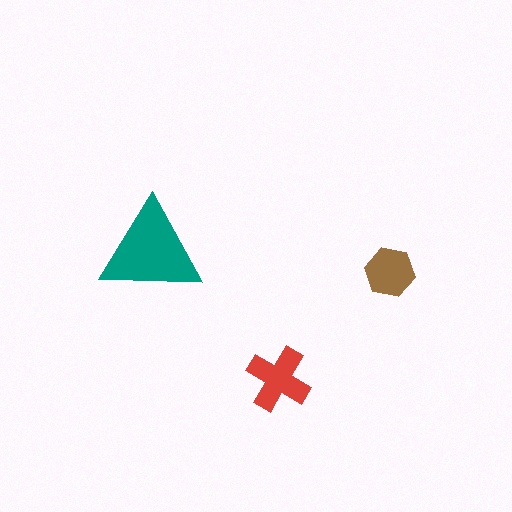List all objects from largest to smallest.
The teal triangle, the red cross, the brown hexagon.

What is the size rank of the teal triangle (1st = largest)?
1st.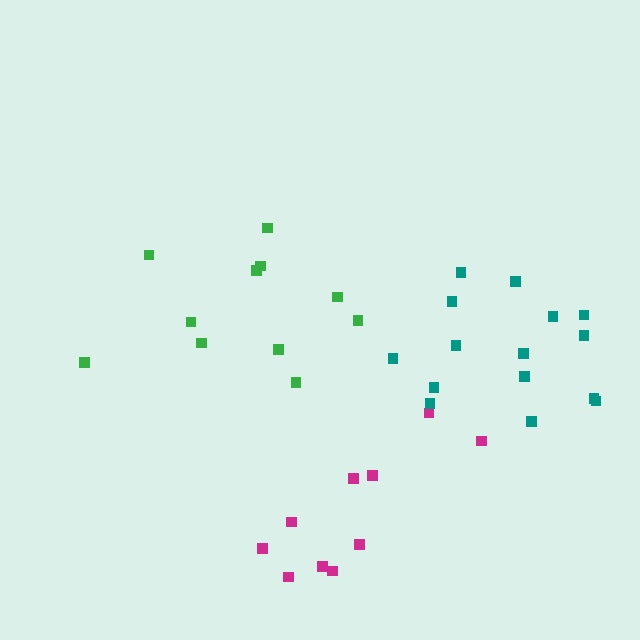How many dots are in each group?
Group 1: 11 dots, Group 2: 10 dots, Group 3: 15 dots (36 total).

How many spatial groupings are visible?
There are 3 spatial groupings.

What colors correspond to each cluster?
The clusters are colored: green, magenta, teal.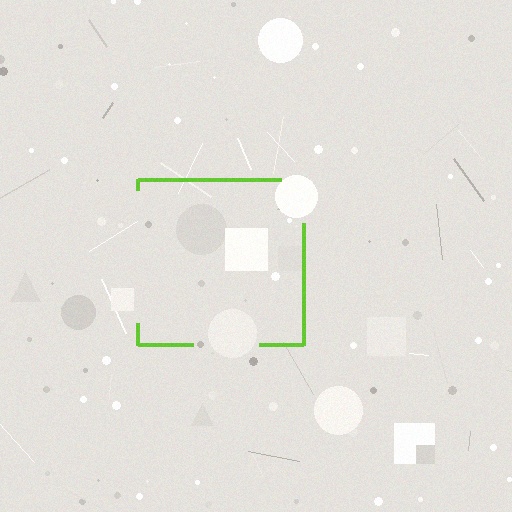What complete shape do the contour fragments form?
The contour fragments form a square.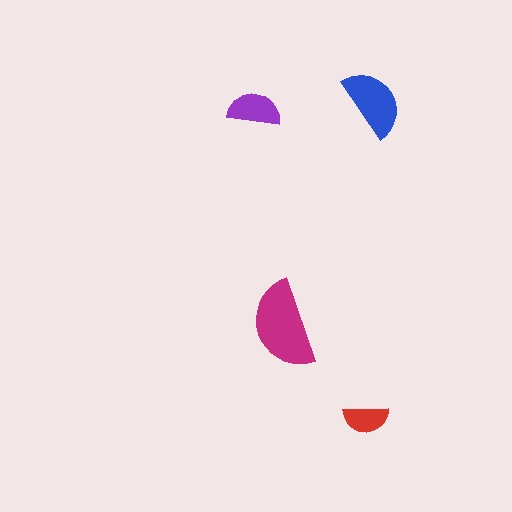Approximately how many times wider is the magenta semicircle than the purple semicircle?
About 1.5 times wider.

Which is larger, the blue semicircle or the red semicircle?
The blue one.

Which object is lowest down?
The red semicircle is bottommost.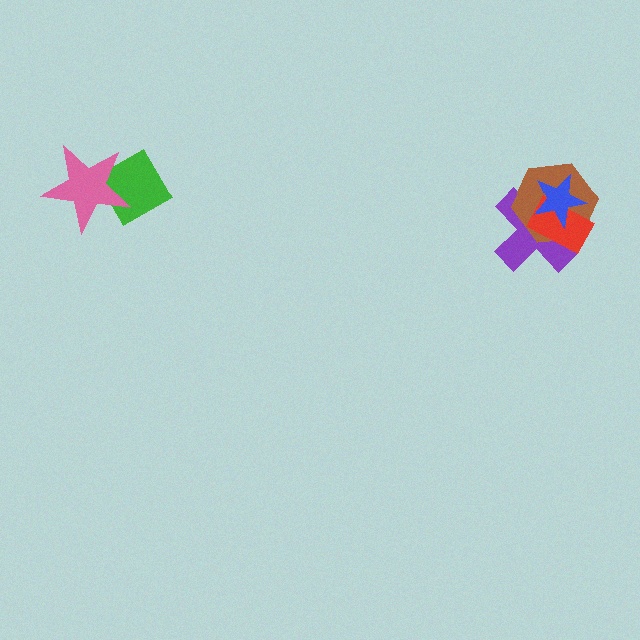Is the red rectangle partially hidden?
Yes, it is partially covered by another shape.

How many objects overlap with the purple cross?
3 objects overlap with the purple cross.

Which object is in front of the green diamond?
The pink star is in front of the green diamond.